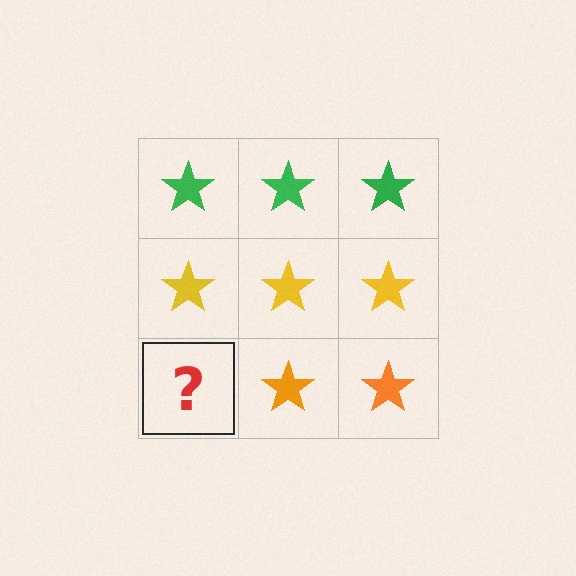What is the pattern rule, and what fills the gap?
The rule is that each row has a consistent color. The gap should be filled with an orange star.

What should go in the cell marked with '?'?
The missing cell should contain an orange star.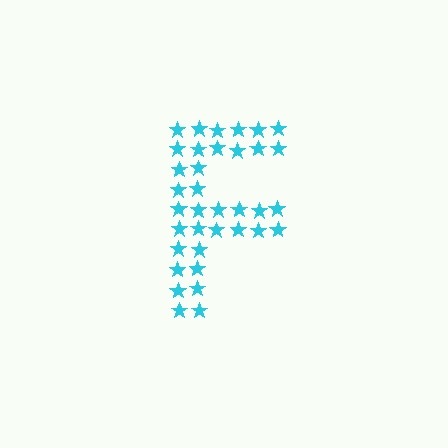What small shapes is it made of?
It is made of small stars.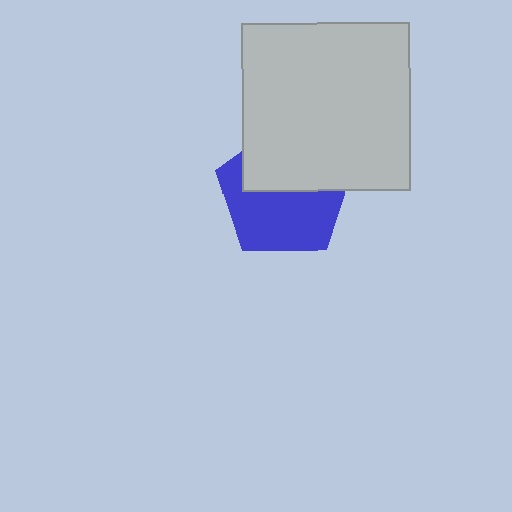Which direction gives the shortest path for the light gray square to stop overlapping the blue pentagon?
Moving up gives the shortest separation.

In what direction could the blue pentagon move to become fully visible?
The blue pentagon could move down. That would shift it out from behind the light gray square entirely.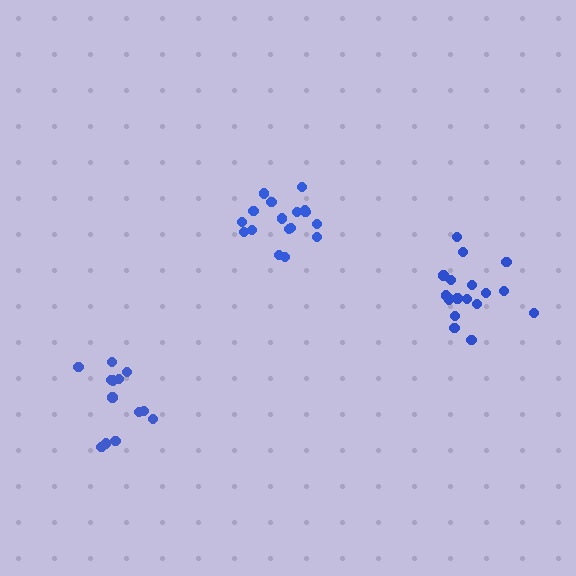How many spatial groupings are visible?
There are 3 spatial groupings.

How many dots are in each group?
Group 1: 17 dots, Group 2: 13 dots, Group 3: 18 dots (48 total).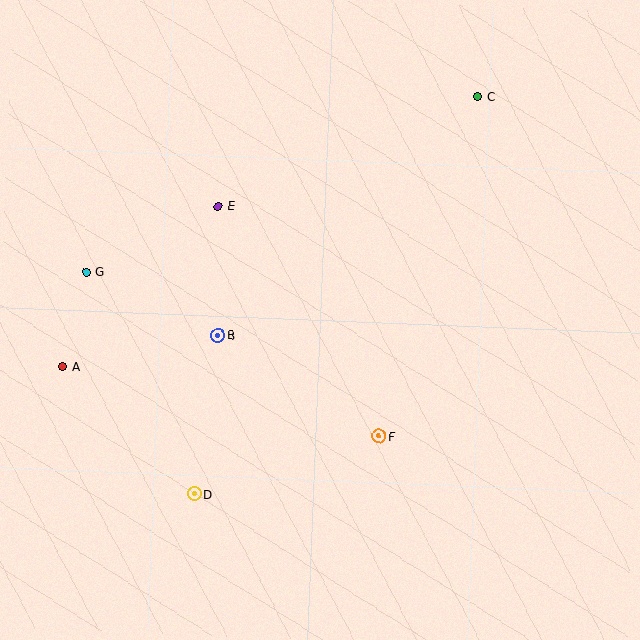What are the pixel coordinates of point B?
Point B is at (218, 335).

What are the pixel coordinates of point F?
Point F is at (379, 436).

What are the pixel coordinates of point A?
Point A is at (63, 367).